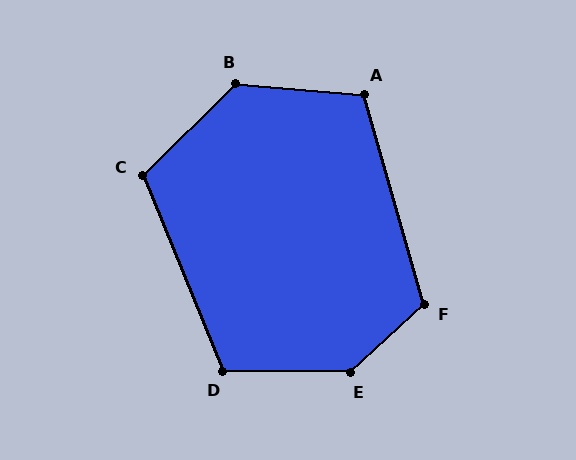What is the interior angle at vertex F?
Approximately 117 degrees (obtuse).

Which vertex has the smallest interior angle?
A, at approximately 111 degrees.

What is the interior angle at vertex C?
Approximately 112 degrees (obtuse).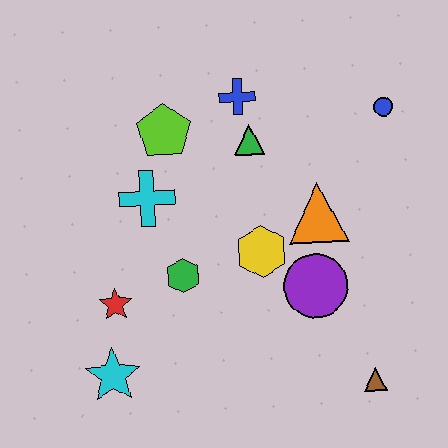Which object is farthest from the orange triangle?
The cyan star is farthest from the orange triangle.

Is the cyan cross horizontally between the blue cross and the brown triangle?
No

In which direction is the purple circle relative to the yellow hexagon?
The purple circle is to the right of the yellow hexagon.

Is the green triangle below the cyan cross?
No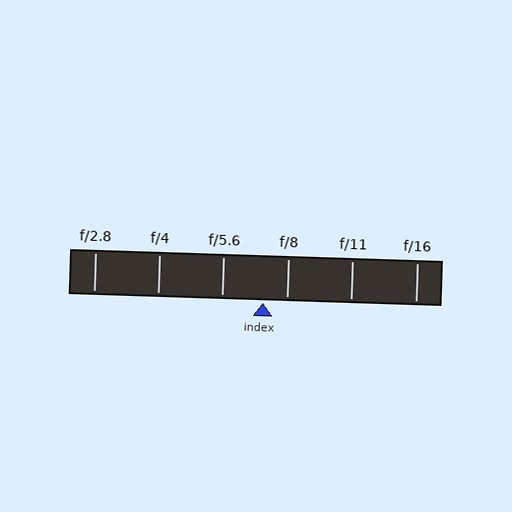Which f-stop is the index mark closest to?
The index mark is closest to f/8.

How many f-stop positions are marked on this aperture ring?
There are 6 f-stop positions marked.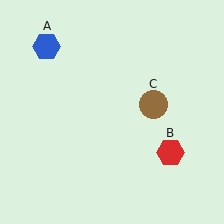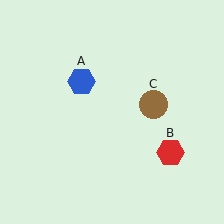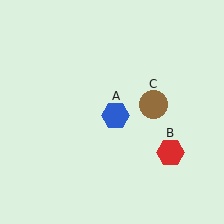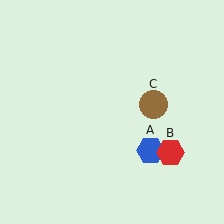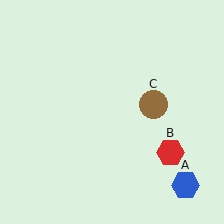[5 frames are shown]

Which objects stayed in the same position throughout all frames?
Red hexagon (object B) and brown circle (object C) remained stationary.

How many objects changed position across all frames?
1 object changed position: blue hexagon (object A).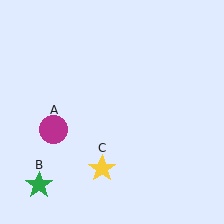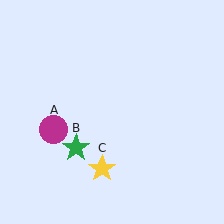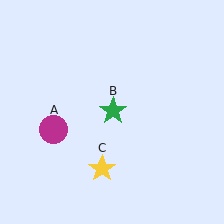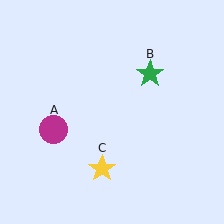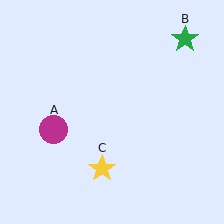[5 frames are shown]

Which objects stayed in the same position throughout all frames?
Magenta circle (object A) and yellow star (object C) remained stationary.